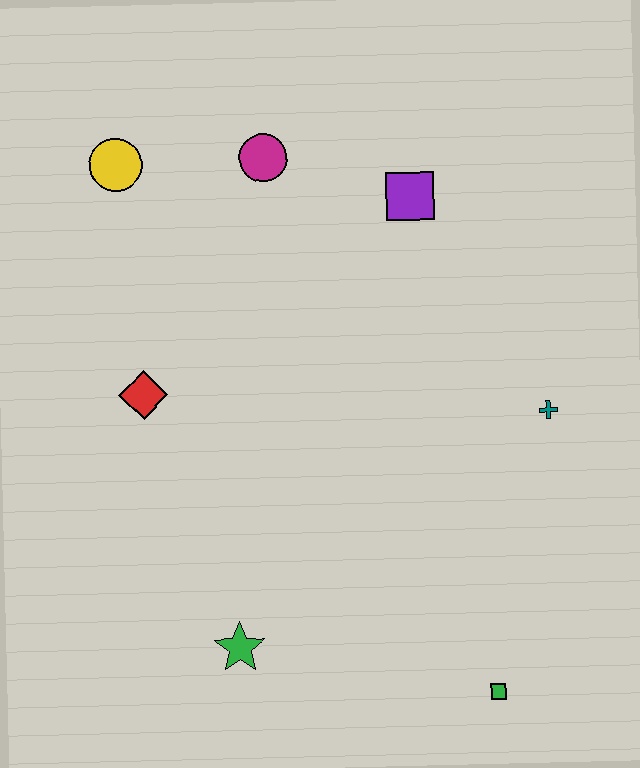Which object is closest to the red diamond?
The yellow circle is closest to the red diamond.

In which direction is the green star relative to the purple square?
The green star is below the purple square.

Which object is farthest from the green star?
The yellow circle is farthest from the green star.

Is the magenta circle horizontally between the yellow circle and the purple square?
Yes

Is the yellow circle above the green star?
Yes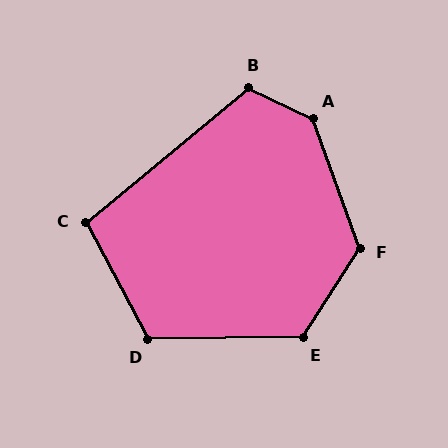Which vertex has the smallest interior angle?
C, at approximately 102 degrees.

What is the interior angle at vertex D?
Approximately 117 degrees (obtuse).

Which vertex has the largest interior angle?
A, at approximately 135 degrees.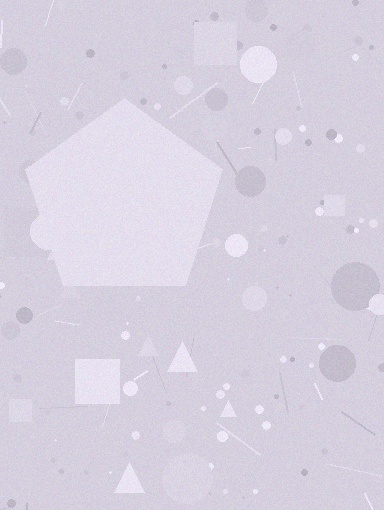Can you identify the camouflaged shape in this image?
The camouflaged shape is a pentagon.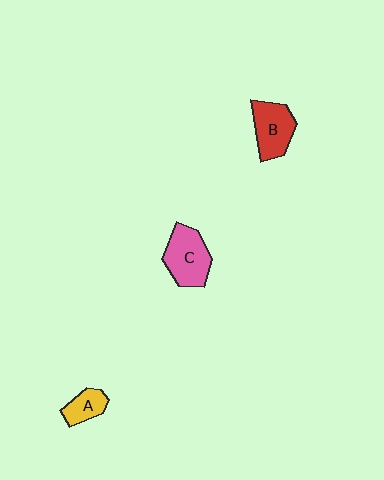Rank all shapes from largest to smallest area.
From largest to smallest: C (pink), B (red), A (yellow).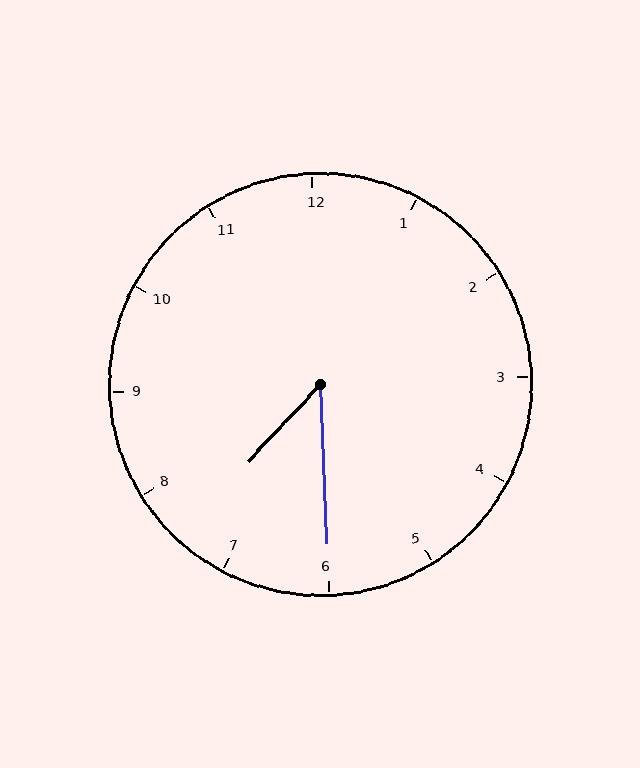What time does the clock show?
7:30.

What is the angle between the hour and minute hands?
Approximately 45 degrees.